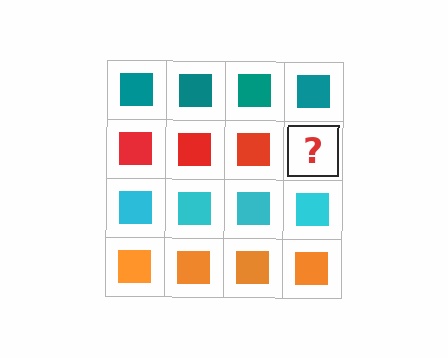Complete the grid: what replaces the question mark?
The question mark should be replaced with a red square.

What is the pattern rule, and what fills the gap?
The rule is that each row has a consistent color. The gap should be filled with a red square.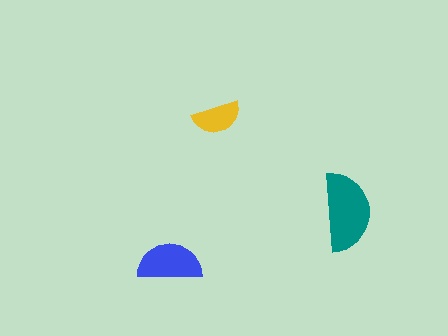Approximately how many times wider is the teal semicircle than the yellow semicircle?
About 1.5 times wider.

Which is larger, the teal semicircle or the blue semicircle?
The teal one.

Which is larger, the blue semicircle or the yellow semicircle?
The blue one.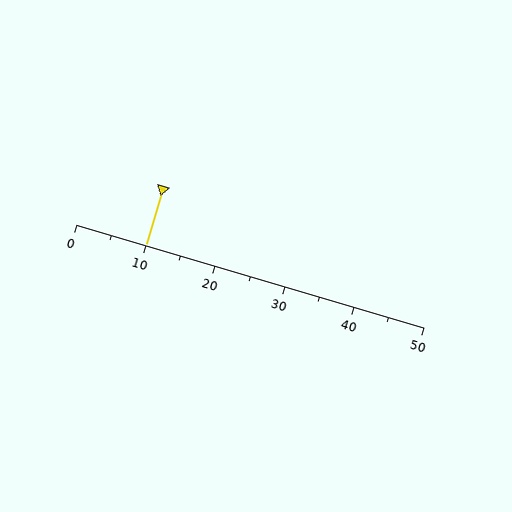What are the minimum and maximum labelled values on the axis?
The axis runs from 0 to 50.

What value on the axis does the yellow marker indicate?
The marker indicates approximately 10.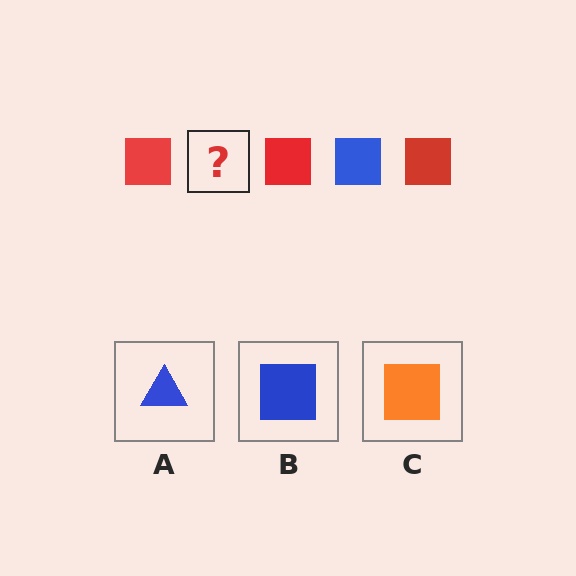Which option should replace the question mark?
Option B.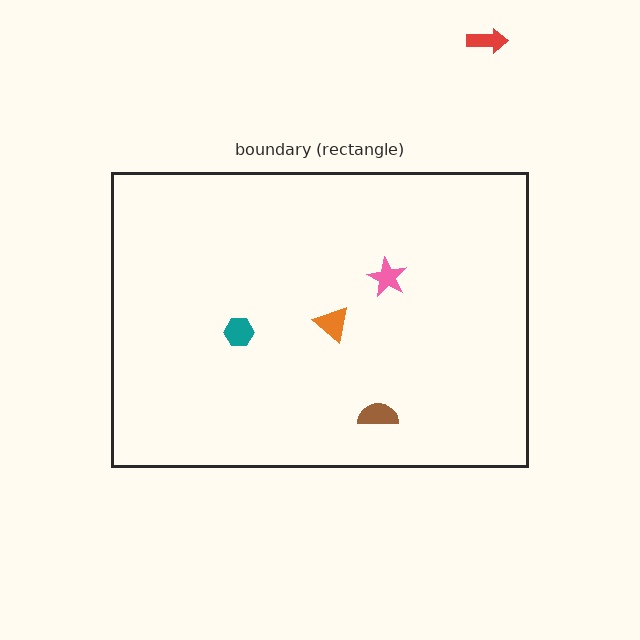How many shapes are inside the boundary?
4 inside, 1 outside.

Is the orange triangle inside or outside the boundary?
Inside.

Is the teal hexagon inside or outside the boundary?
Inside.